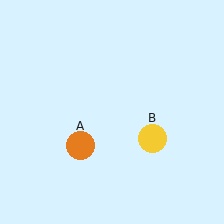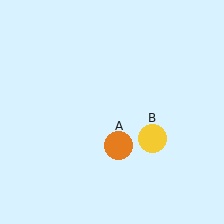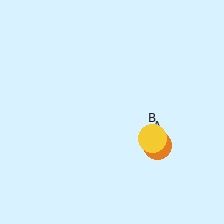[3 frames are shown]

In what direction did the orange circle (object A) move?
The orange circle (object A) moved right.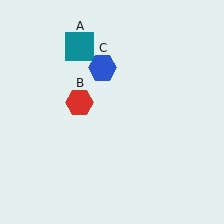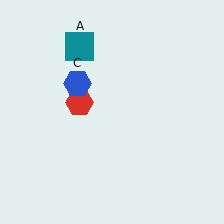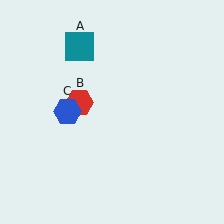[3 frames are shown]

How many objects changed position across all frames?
1 object changed position: blue hexagon (object C).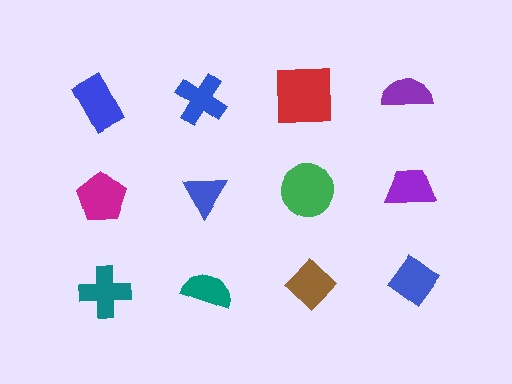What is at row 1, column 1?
A blue rectangle.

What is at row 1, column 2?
A blue cross.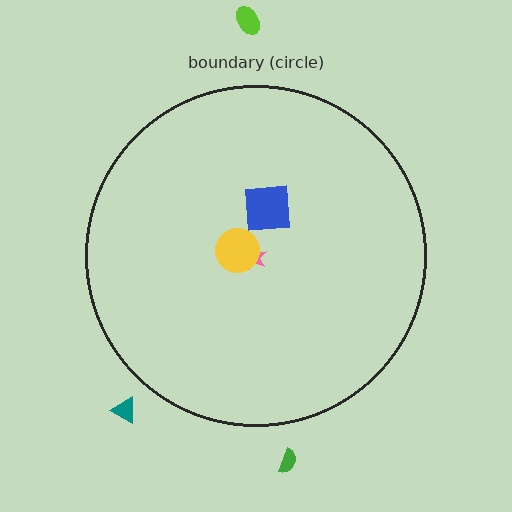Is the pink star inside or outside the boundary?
Inside.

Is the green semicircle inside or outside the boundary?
Outside.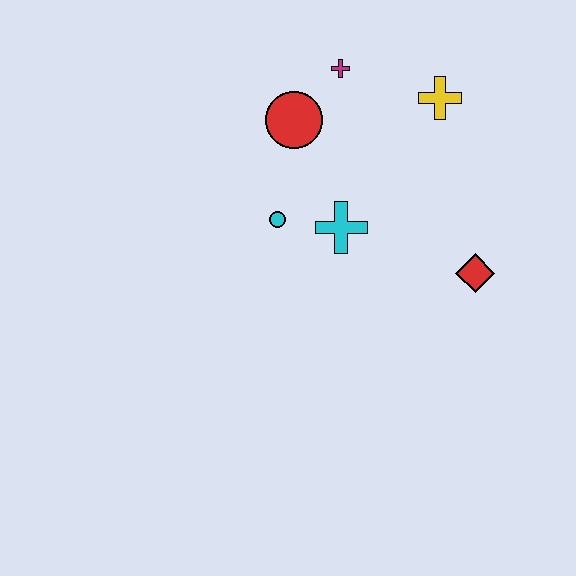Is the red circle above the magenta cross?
No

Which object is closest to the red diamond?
The cyan cross is closest to the red diamond.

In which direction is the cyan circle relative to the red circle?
The cyan circle is below the red circle.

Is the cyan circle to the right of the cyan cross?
No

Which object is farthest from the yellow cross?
The cyan circle is farthest from the yellow cross.